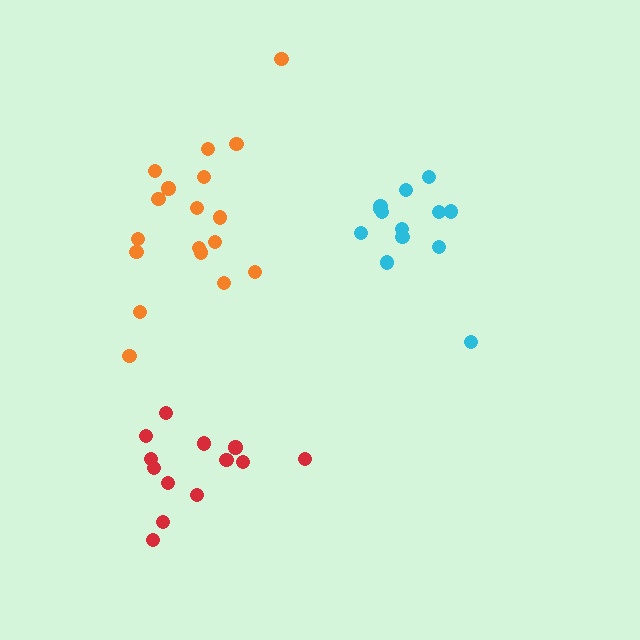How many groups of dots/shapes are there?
There are 3 groups.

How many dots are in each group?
Group 1: 13 dots, Group 2: 18 dots, Group 3: 13 dots (44 total).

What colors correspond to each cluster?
The clusters are colored: cyan, orange, red.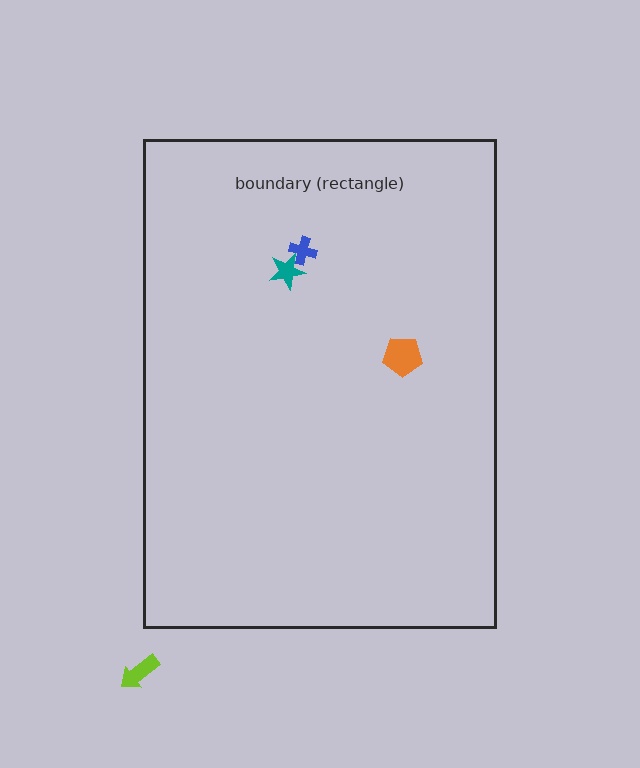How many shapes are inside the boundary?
3 inside, 1 outside.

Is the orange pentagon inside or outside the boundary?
Inside.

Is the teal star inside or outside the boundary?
Inside.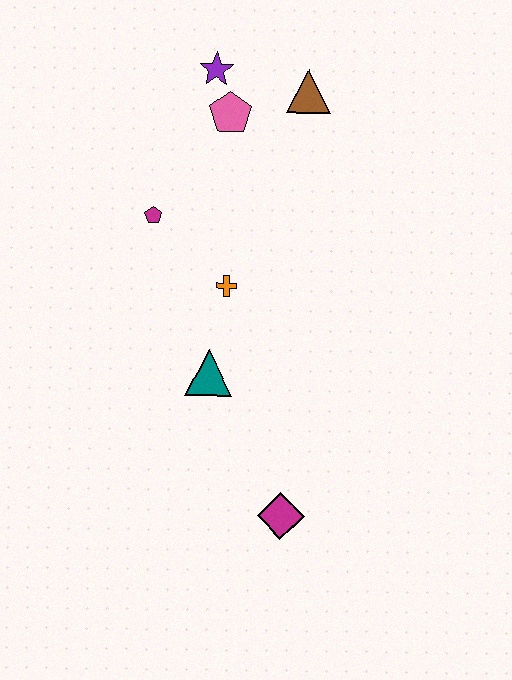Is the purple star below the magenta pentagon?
No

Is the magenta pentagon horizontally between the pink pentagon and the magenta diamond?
No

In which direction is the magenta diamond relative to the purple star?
The magenta diamond is below the purple star.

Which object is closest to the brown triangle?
The pink pentagon is closest to the brown triangle.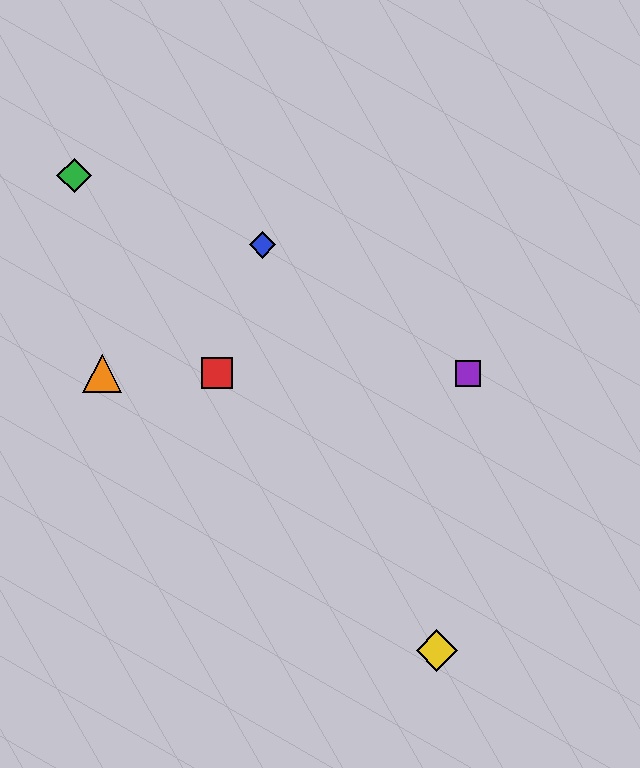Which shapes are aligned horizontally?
The red square, the purple square, the orange triangle are aligned horizontally.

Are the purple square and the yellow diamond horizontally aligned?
No, the purple square is at y≈373 and the yellow diamond is at y≈650.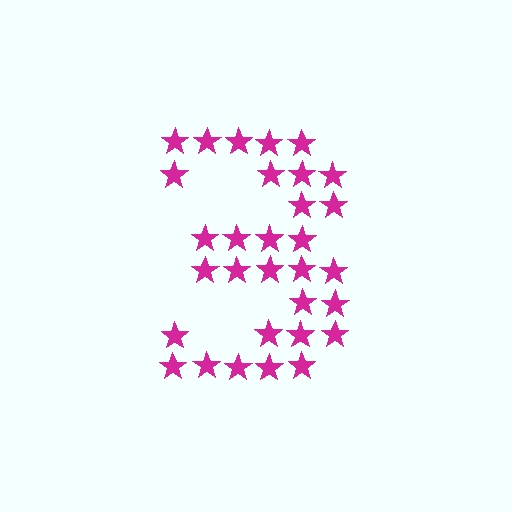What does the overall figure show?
The overall figure shows the digit 3.